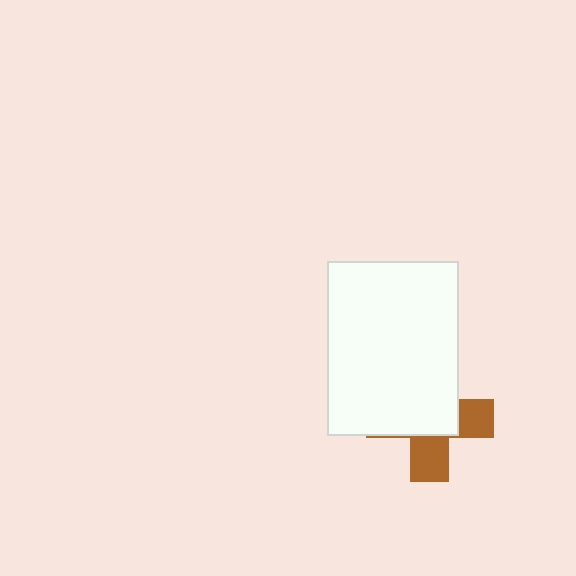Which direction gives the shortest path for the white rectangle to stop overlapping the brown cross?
Moving toward the upper-left gives the shortest separation.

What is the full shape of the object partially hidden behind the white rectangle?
The partially hidden object is a brown cross.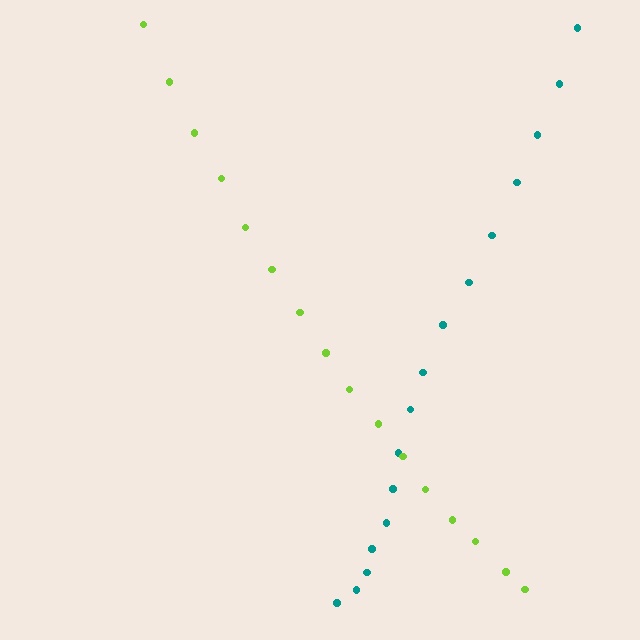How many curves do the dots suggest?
There are 2 distinct paths.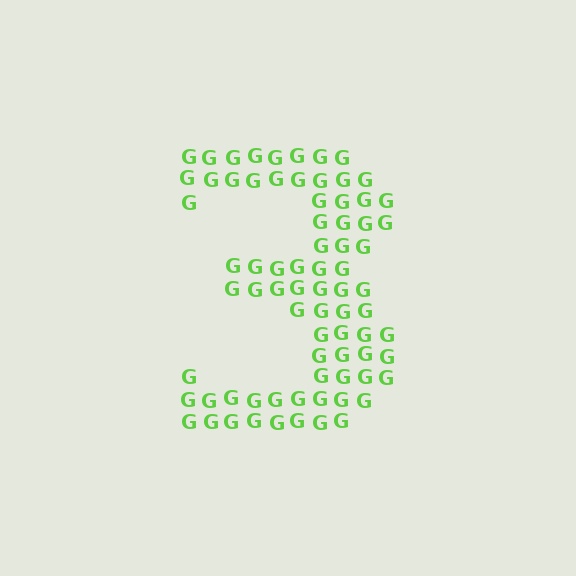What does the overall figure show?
The overall figure shows the digit 3.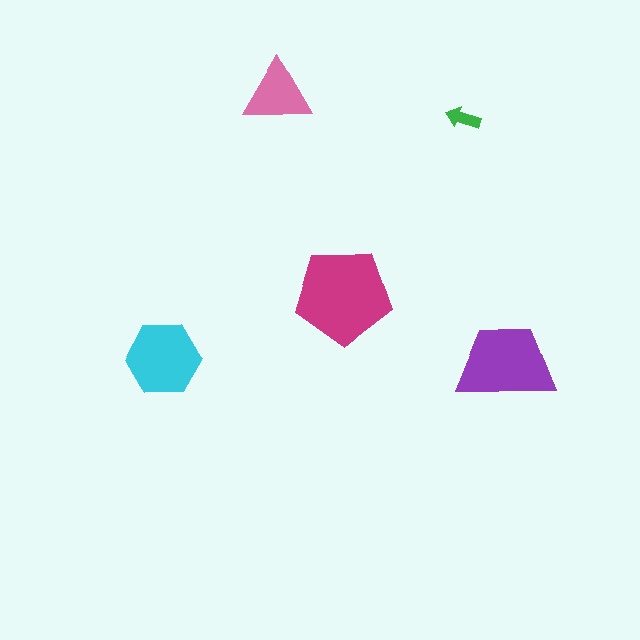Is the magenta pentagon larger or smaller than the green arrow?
Larger.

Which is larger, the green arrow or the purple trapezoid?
The purple trapezoid.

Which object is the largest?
The magenta pentagon.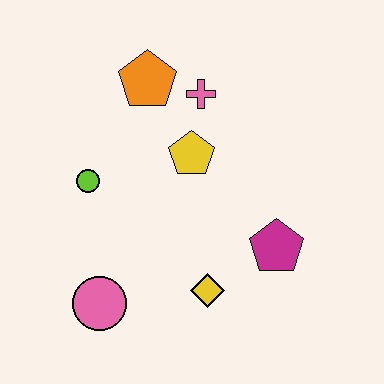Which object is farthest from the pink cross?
The pink circle is farthest from the pink cross.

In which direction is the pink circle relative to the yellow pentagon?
The pink circle is below the yellow pentagon.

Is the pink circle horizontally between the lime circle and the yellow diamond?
Yes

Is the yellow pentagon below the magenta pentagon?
No